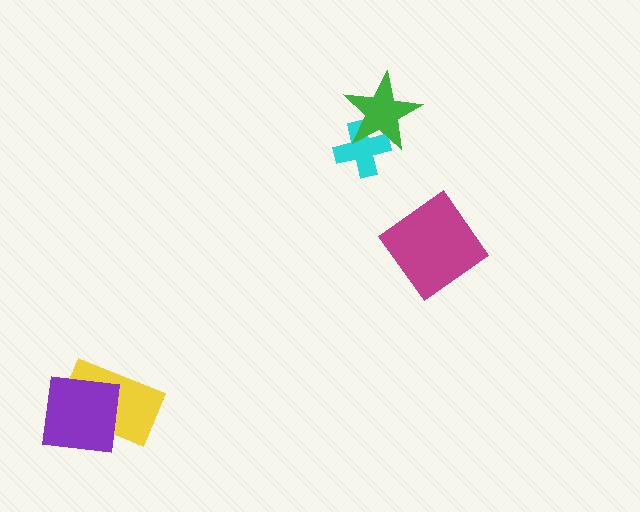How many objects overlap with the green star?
1 object overlaps with the green star.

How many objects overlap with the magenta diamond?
0 objects overlap with the magenta diamond.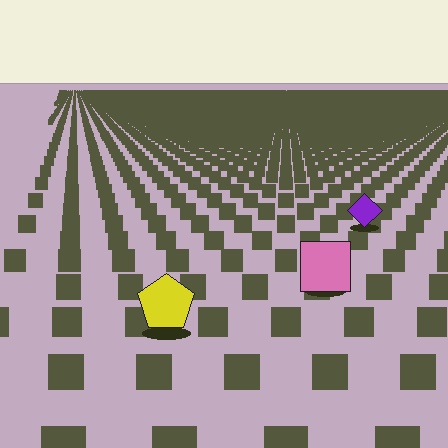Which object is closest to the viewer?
The yellow pentagon is closest. The texture marks near it are larger and more spread out.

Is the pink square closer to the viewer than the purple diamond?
Yes. The pink square is closer — you can tell from the texture gradient: the ground texture is coarser near it.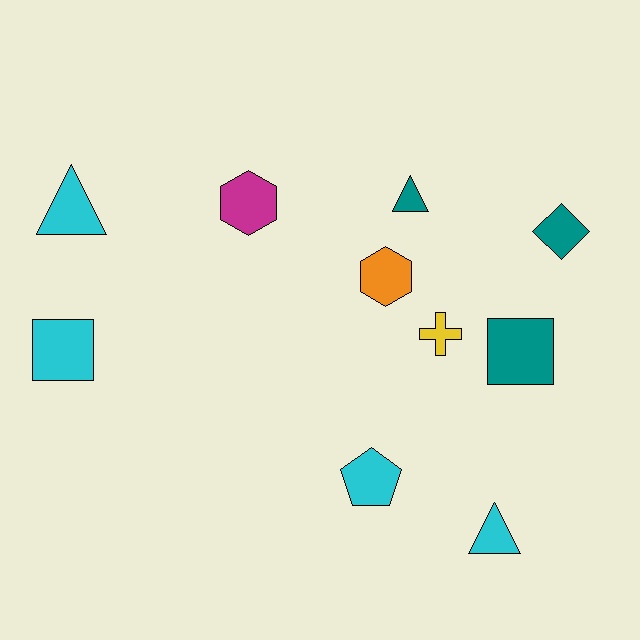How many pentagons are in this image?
There is 1 pentagon.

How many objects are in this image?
There are 10 objects.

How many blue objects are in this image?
There are no blue objects.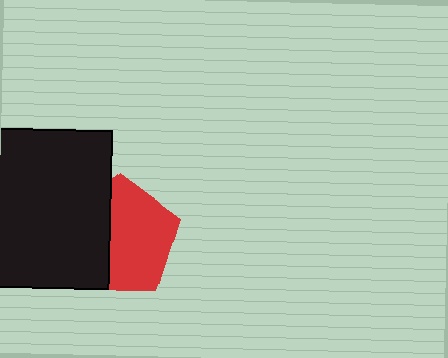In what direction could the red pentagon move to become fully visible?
The red pentagon could move right. That would shift it out from behind the black square entirely.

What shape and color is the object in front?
The object in front is a black square.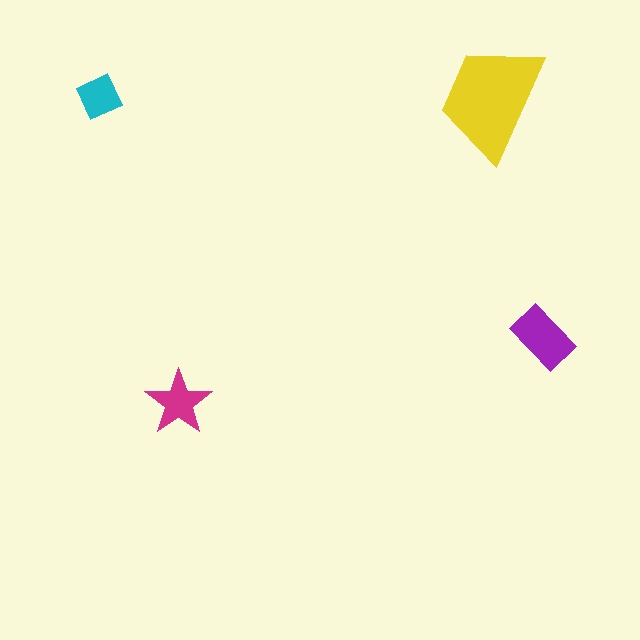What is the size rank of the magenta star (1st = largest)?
3rd.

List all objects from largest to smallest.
The yellow trapezoid, the purple rectangle, the magenta star, the cyan square.